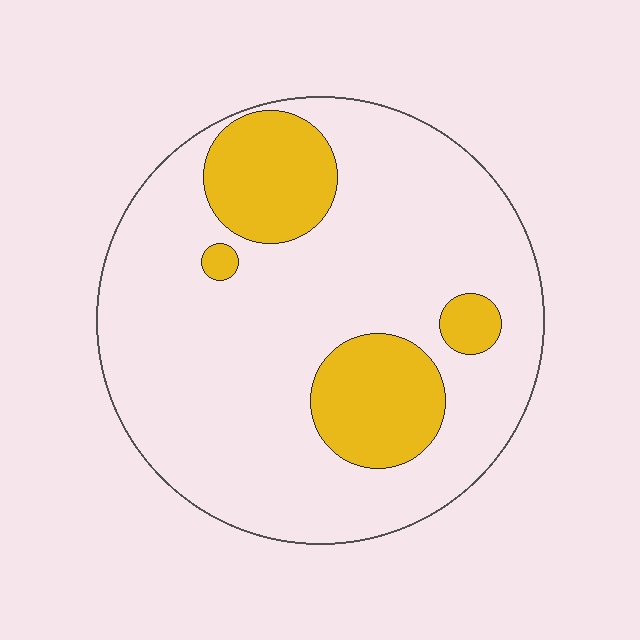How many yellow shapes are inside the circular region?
4.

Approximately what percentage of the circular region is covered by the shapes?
Approximately 20%.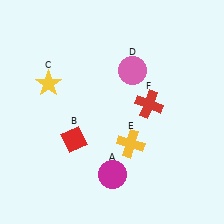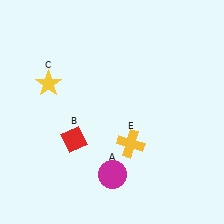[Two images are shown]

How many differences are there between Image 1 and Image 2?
There are 2 differences between the two images.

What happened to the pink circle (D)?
The pink circle (D) was removed in Image 2. It was in the top-right area of Image 1.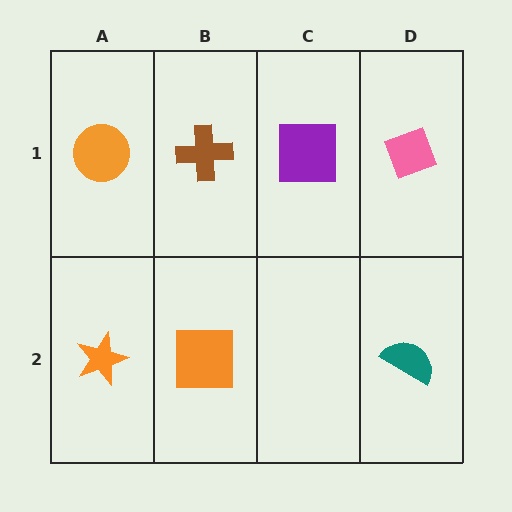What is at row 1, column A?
An orange circle.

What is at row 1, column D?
A pink diamond.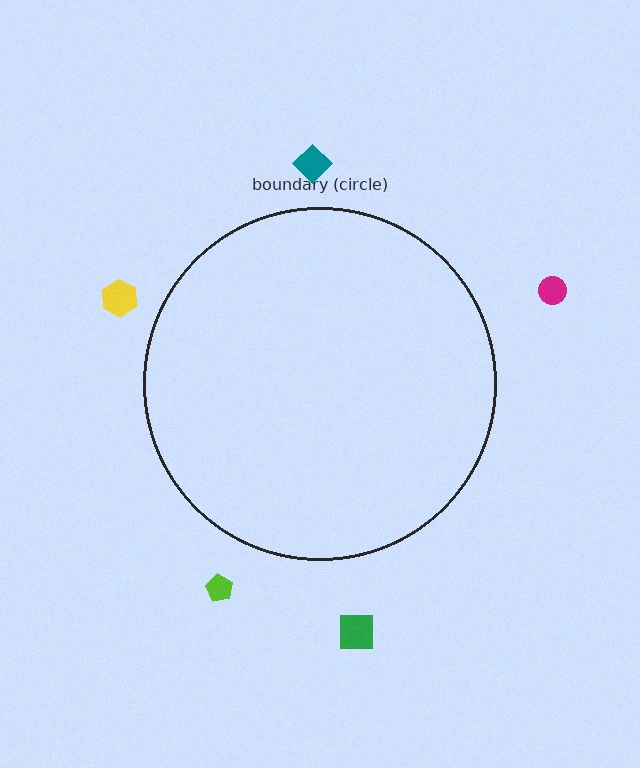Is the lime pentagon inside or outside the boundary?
Outside.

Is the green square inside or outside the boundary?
Outside.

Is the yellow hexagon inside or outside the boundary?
Outside.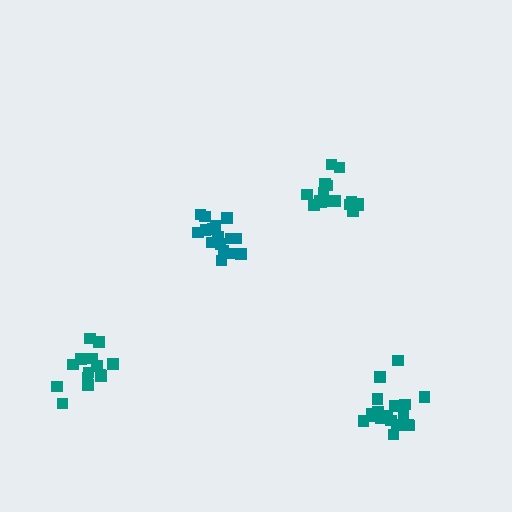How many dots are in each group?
Group 1: 18 dots, Group 2: 14 dots, Group 3: 17 dots, Group 4: 16 dots (65 total).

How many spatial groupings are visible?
There are 4 spatial groupings.